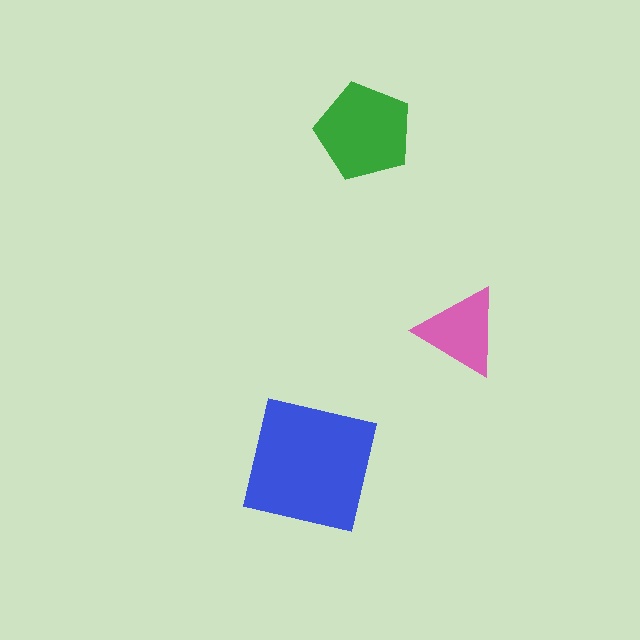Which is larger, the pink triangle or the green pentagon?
The green pentagon.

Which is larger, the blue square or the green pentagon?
The blue square.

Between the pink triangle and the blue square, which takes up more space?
The blue square.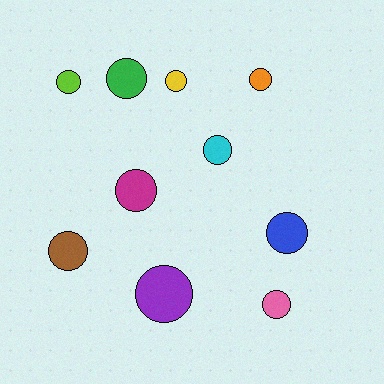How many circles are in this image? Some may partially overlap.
There are 10 circles.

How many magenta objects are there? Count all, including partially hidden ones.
There is 1 magenta object.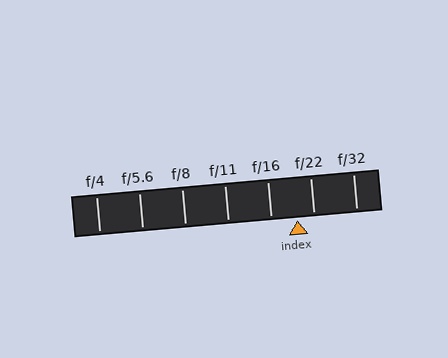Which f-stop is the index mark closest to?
The index mark is closest to f/22.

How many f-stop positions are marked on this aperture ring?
There are 7 f-stop positions marked.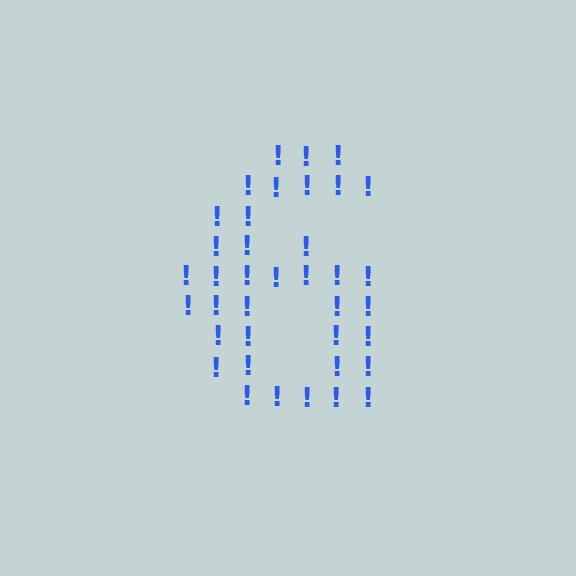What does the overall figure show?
The overall figure shows the digit 6.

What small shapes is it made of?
It is made of small exclamation marks.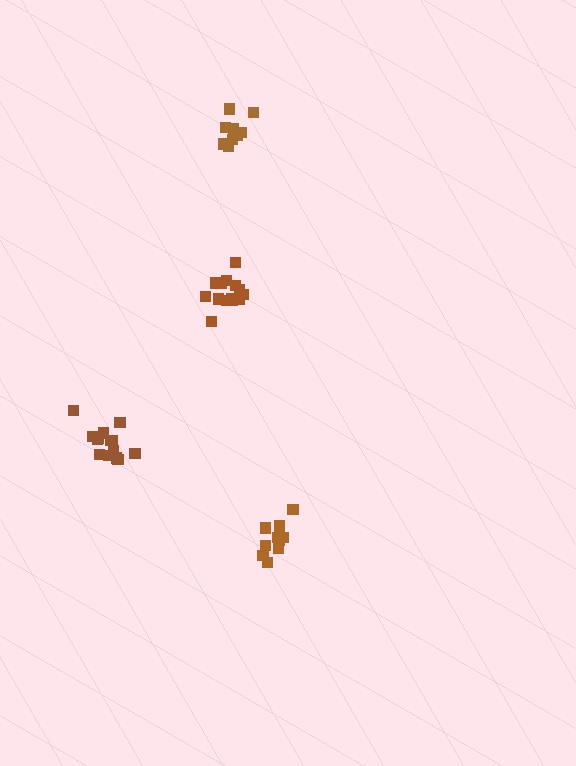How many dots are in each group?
Group 1: 14 dots, Group 2: 14 dots, Group 3: 10 dots, Group 4: 9 dots (47 total).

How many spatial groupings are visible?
There are 4 spatial groupings.